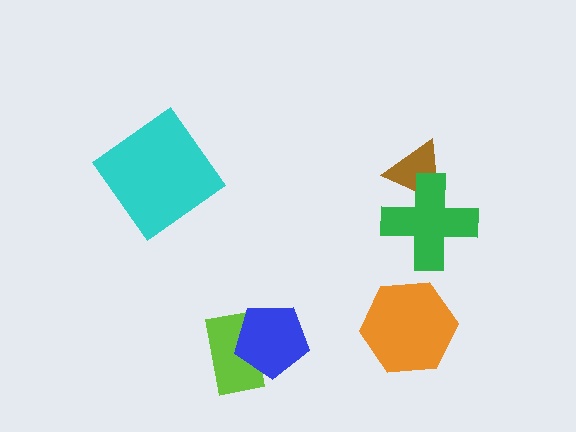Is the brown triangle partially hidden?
Yes, it is partially covered by another shape.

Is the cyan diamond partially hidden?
No, no other shape covers it.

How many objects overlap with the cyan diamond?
0 objects overlap with the cyan diamond.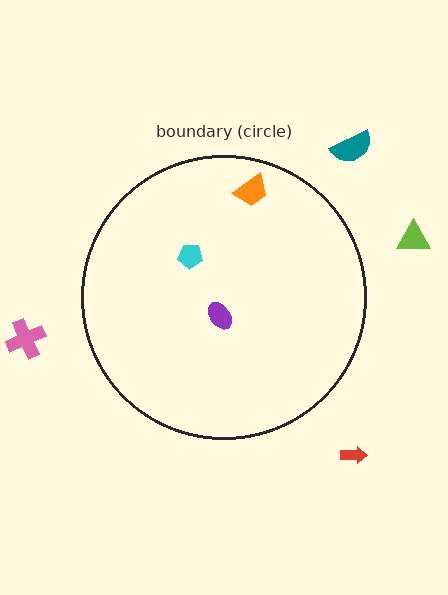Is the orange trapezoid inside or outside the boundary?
Inside.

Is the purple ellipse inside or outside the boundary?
Inside.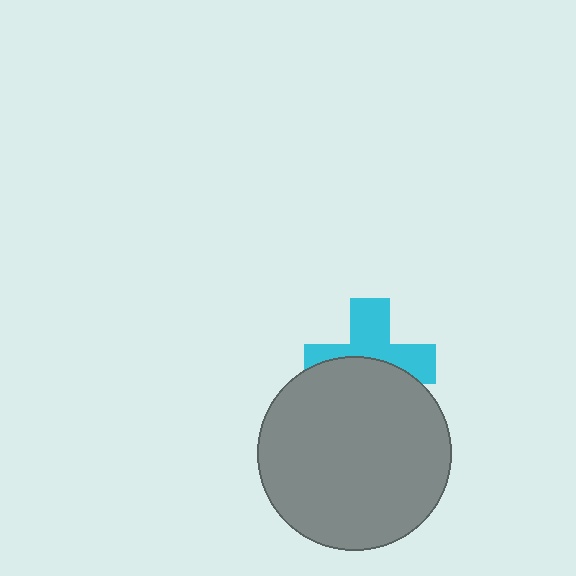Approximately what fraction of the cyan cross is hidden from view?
Roughly 48% of the cyan cross is hidden behind the gray circle.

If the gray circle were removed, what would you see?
You would see the complete cyan cross.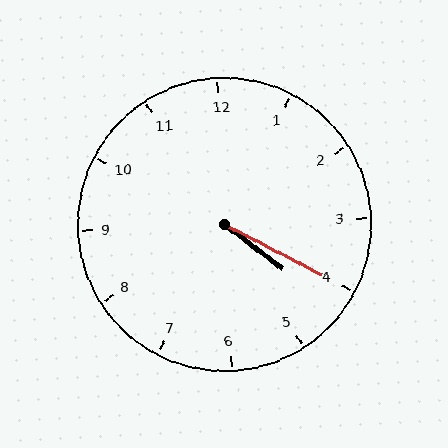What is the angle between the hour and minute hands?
Approximately 10 degrees.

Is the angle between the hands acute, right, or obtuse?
It is acute.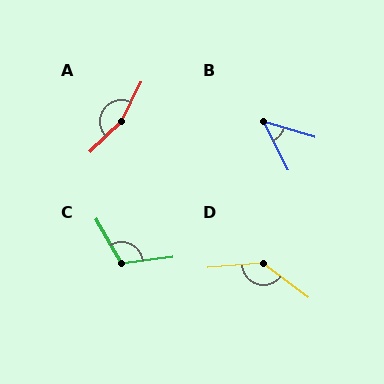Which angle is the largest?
A, at approximately 160 degrees.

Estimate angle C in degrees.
Approximately 113 degrees.